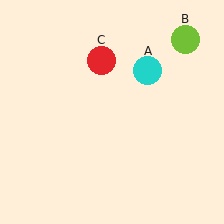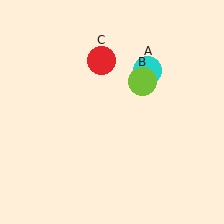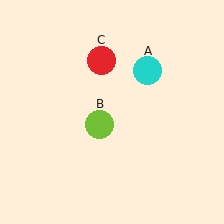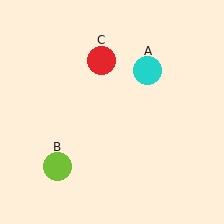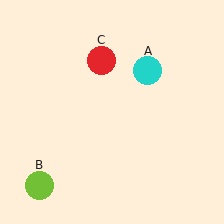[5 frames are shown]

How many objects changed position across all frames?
1 object changed position: lime circle (object B).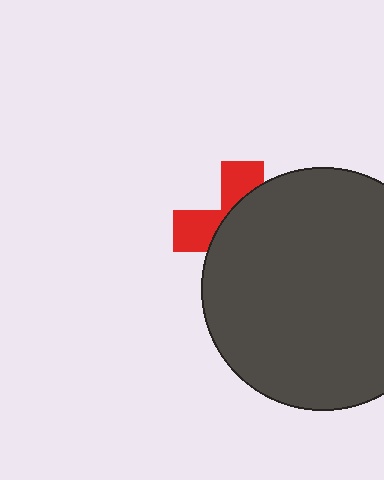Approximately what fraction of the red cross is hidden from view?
Roughly 66% of the red cross is hidden behind the dark gray circle.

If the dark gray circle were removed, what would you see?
You would see the complete red cross.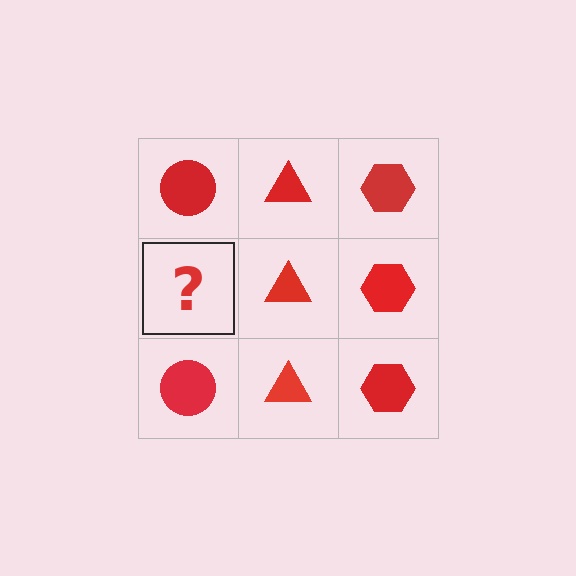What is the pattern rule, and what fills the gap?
The rule is that each column has a consistent shape. The gap should be filled with a red circle.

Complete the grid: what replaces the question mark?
The question mark should be replaced with a red circle.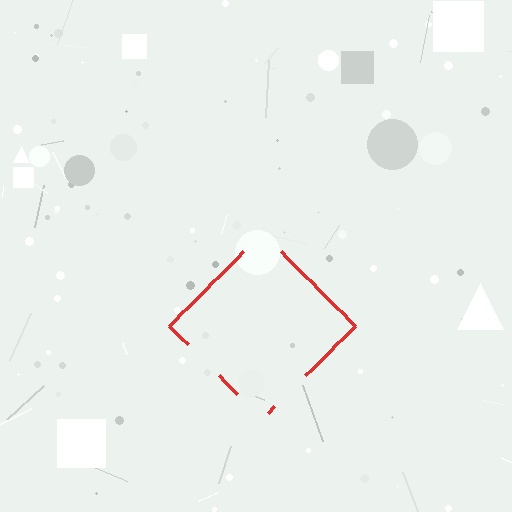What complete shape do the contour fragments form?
The contour fragments form a diamond.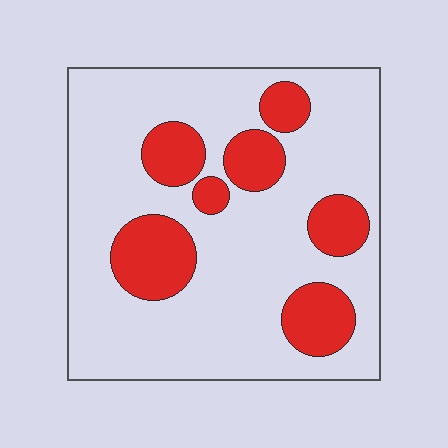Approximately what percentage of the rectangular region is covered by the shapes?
Approximately 25%.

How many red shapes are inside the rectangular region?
7.